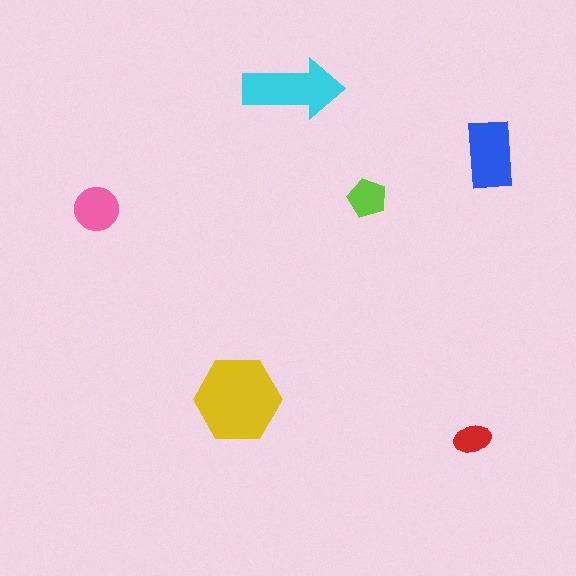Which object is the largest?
The yellow hexagon.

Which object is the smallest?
The red ellipse.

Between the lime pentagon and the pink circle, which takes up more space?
The pink circle.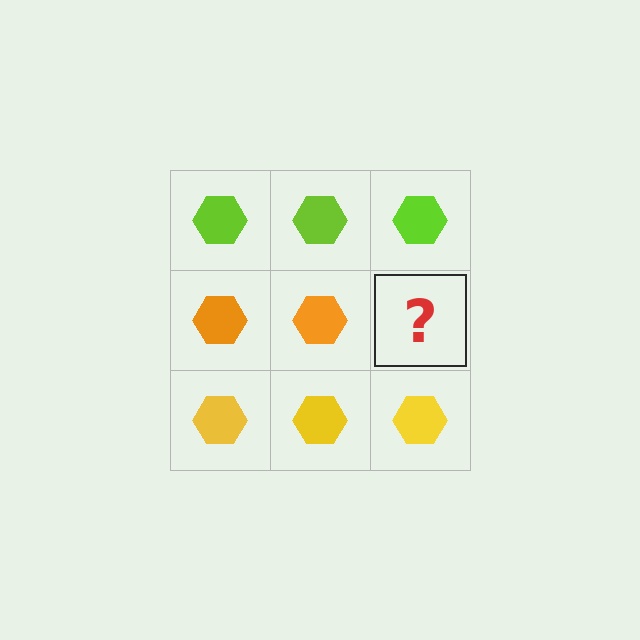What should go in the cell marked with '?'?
The missing cell should contain an orange hexagon.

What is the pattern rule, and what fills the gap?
The rule is that each row has a consistent color. The gap should be filled with an orange hexagon.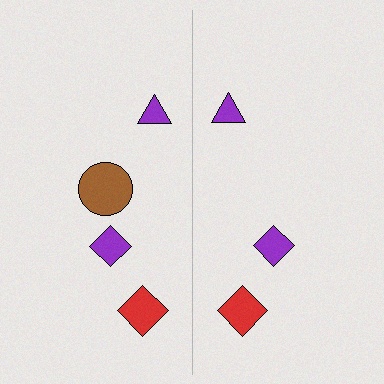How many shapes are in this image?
There are 7 shapes in this image.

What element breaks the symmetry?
A brown circle is missing from the right side.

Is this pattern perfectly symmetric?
No, the pattern is not perfectly symmetric. A brown circle is missing from the right side.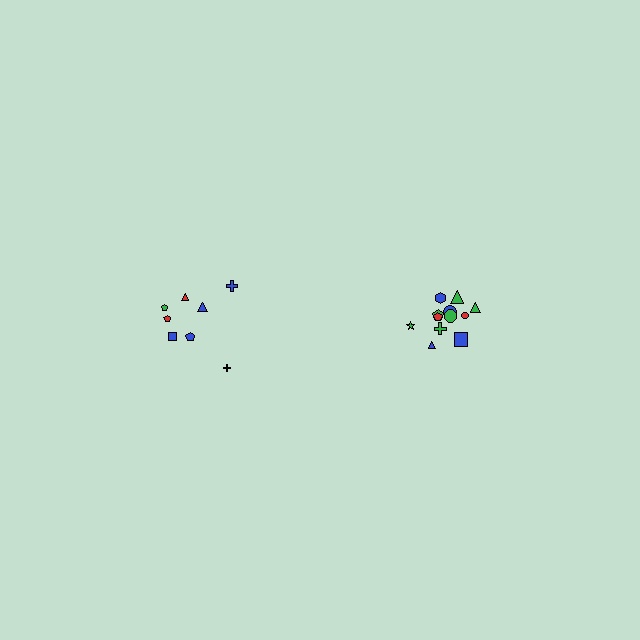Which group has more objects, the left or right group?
The right group.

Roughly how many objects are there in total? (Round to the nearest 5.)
Roughly 20 objects in total.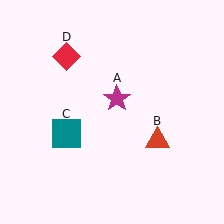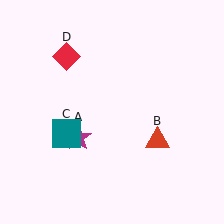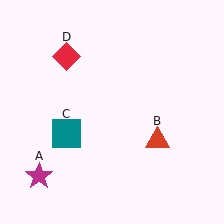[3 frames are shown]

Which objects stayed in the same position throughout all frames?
Red triangle (object B) and teal square (object C) and red diamond (object D) remained stationary.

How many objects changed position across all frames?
1 object changed position: magenta star (object A).